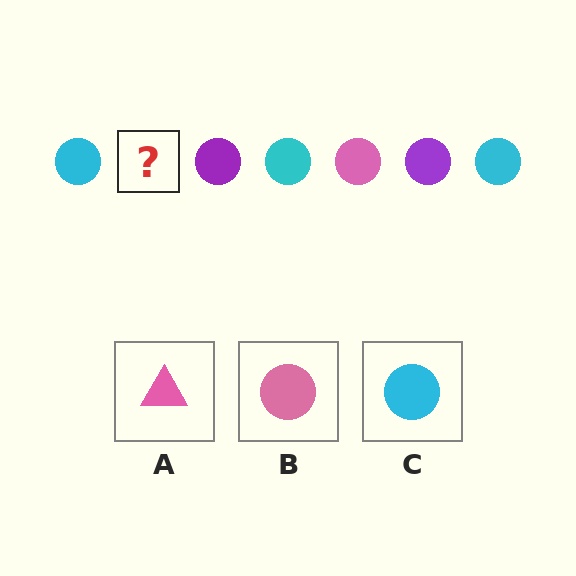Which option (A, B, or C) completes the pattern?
B.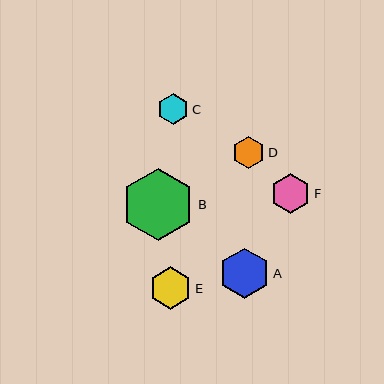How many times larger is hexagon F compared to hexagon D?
Hexagon F is approximately 1.2 times the size of hexagon D.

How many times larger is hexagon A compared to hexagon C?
Hexagon A is approximately 1.6 times the size of hexagon C.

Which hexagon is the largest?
Hexagon B is the largest with a size of approximately 73 pixels.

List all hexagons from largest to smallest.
From largest to smallest: B, A, E, F, D, C.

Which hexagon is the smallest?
Hexagon C is the smallest with a size of approximately 31 pixels.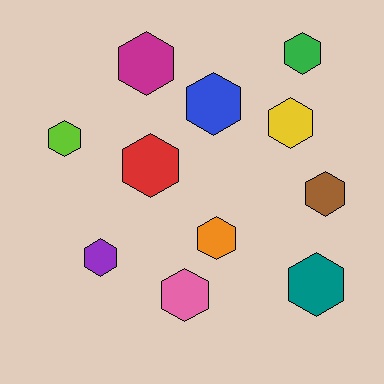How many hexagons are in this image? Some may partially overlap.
There are 11 hexagons.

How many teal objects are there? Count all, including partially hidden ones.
There is 1 teal object.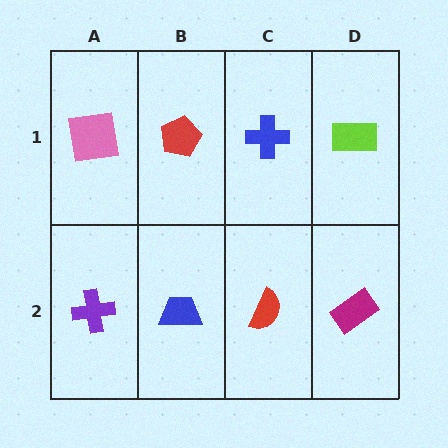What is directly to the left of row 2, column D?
A red semicircle.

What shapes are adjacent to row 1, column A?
A purple cross (row 2, column A), a red pentagon (row 1, column B).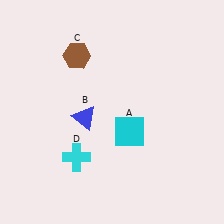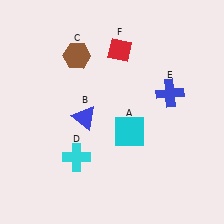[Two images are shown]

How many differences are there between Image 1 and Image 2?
There are 2 differences between the two images.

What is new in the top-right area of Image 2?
A blue cross (E) was added in the top-right area of Image 2.